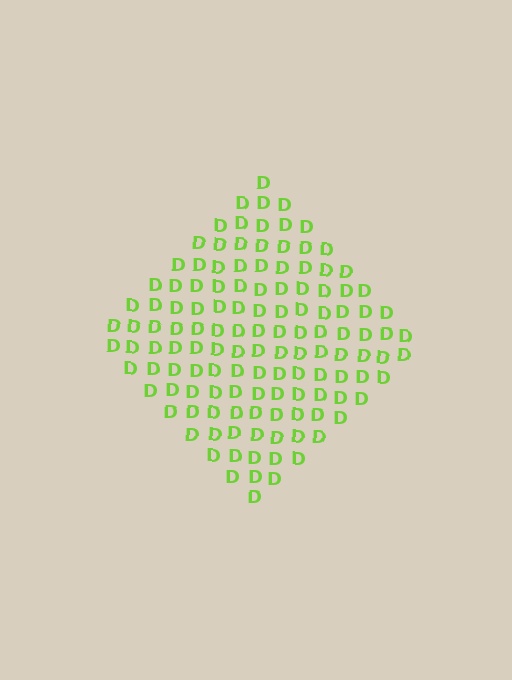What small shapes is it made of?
It is made of small letter D's.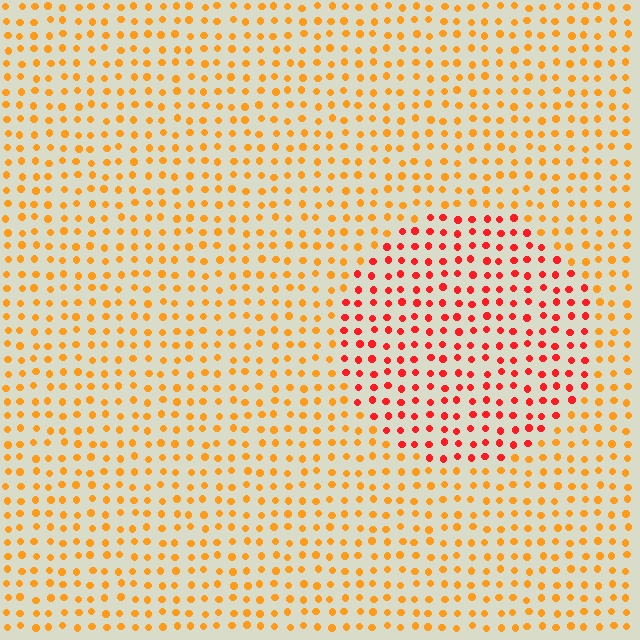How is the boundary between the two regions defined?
The boundary is defined purely by a slight shift in hue (about 36 degrees). Spacing, size, and orientation are identical on both sides.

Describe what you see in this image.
The image is filled with small orange elements in a uniform arrangement. A circle-shaped region is visible where the elements are tinted to a slightly different hue, forming a subtle color boundary.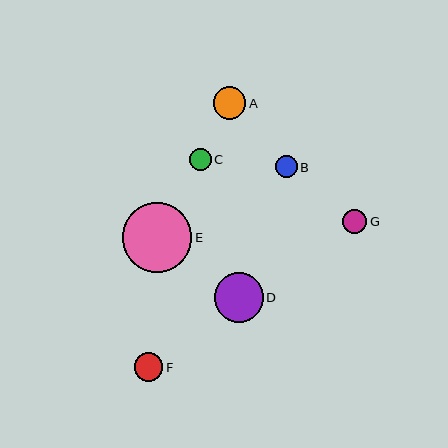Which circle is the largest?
Circle E is the largest with a size of approximately 69 pixels.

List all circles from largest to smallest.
From largest to smallest: E, D, A, F, G, C, B.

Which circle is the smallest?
Circle B is the smallest with a size of approximately 21 pixels.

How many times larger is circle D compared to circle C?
Circle D is approximately 2.2 times the size of circle C.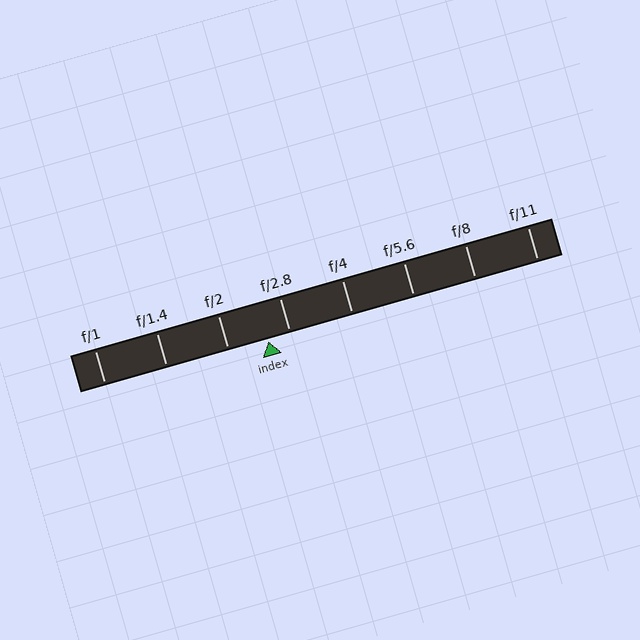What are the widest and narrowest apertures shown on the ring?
The widest aperture shown is f/1 and the narrowest is f/11.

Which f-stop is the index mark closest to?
The index mark is closest to f/2.8.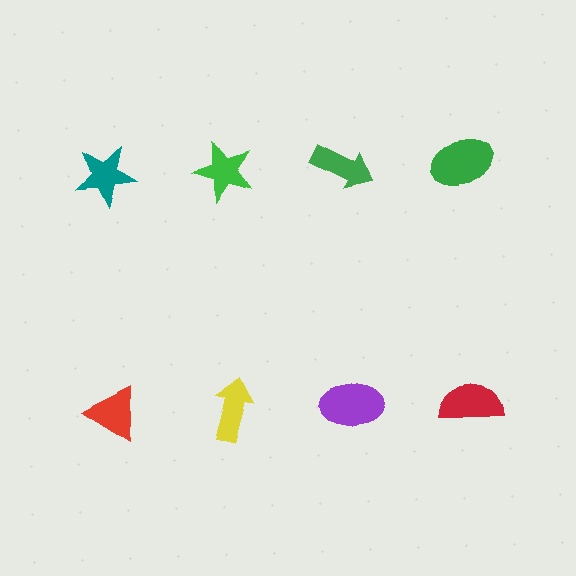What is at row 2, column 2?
A yellow arrow.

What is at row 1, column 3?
A green arrow.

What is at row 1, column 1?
A teal star.